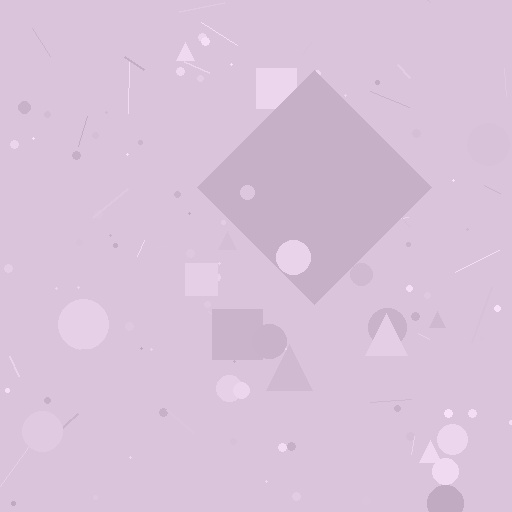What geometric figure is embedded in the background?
A diamond is embedded in the background.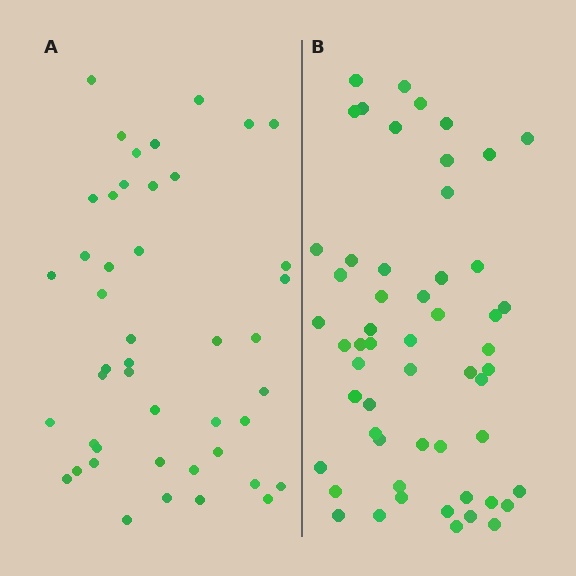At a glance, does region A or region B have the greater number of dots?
Region B (the right region) has more dots.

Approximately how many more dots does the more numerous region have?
Region B has roughly 10 or so more dots than region A.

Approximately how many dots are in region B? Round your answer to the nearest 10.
About 60 dots. (The exact count is 55, which rounds to 60.)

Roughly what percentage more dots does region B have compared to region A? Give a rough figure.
About 20% more.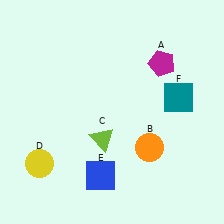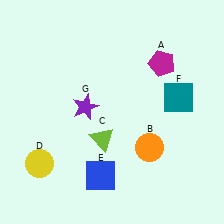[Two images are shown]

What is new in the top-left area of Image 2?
A purple star (G) was added in the top-left area of Image 2.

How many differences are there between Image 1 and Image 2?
There is 1 difference between the two images.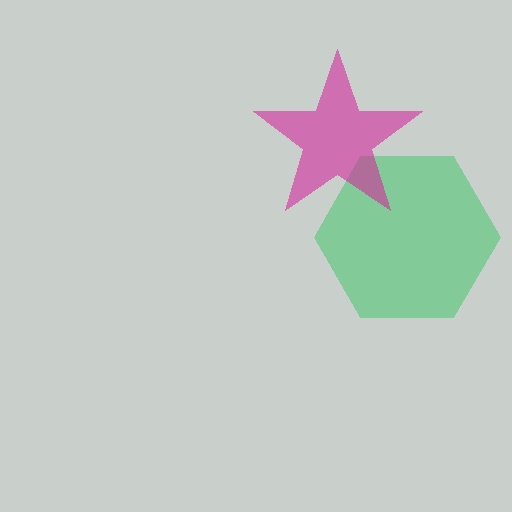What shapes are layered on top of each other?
The layered shapes are: a green hexagon, a magenta star.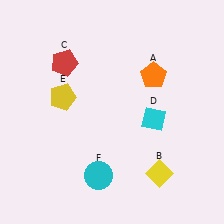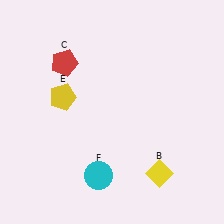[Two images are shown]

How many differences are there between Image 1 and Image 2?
There are 2 differences between the two images.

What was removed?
The orange pentagon (A), the cyan diamond (D) were removed in Image 2.